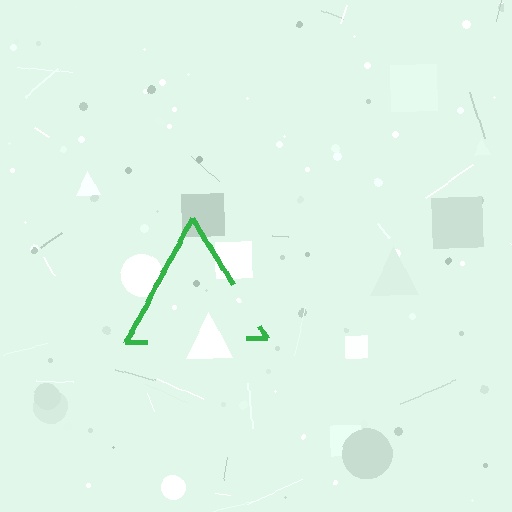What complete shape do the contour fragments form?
The contour fragments form a triangle.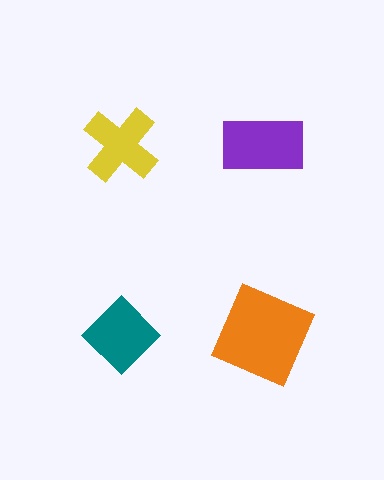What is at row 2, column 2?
An orange square.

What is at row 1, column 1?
A yellow cross.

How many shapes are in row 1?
2 shapes.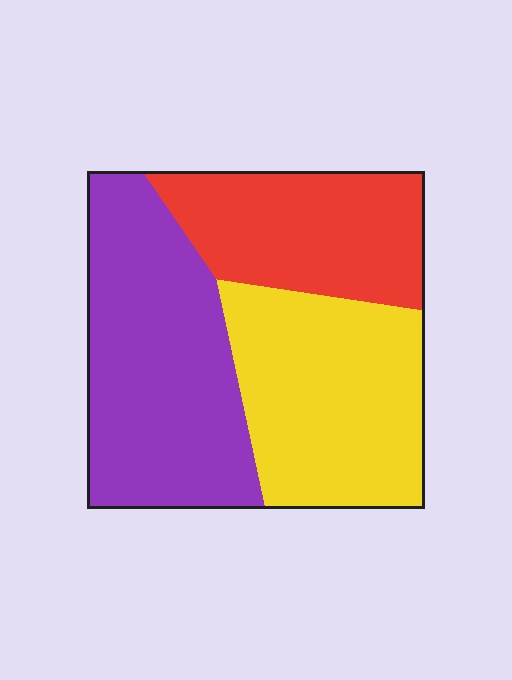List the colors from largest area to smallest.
From largest to smallest: purple, yellow, red.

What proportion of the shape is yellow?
Yellow covers 34% of the shape.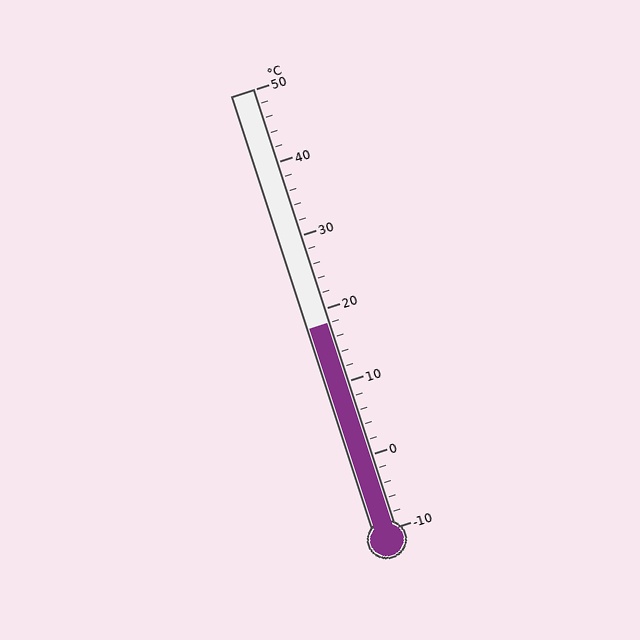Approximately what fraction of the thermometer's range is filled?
The thermometer is filled to approximately 45% of its range.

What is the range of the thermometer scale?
The thermometer scale ranges from -10°C to 50°C.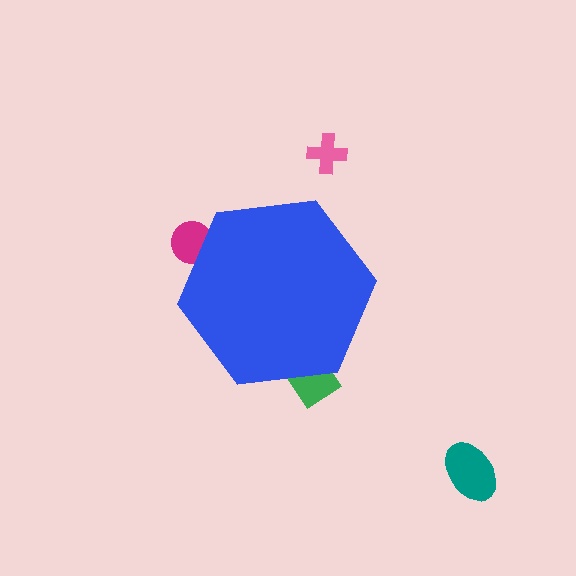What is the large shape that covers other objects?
A blue hexagon.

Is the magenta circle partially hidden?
Yes, the magenta circle is partially hidden behind the blue hexagon.